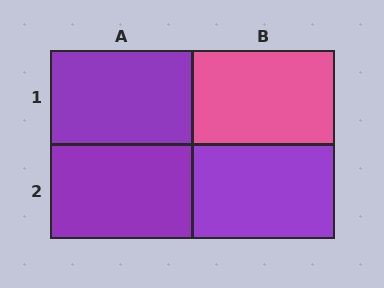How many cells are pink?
1 cell is pink.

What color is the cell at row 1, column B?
Pink.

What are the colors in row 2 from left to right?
Purple, purple.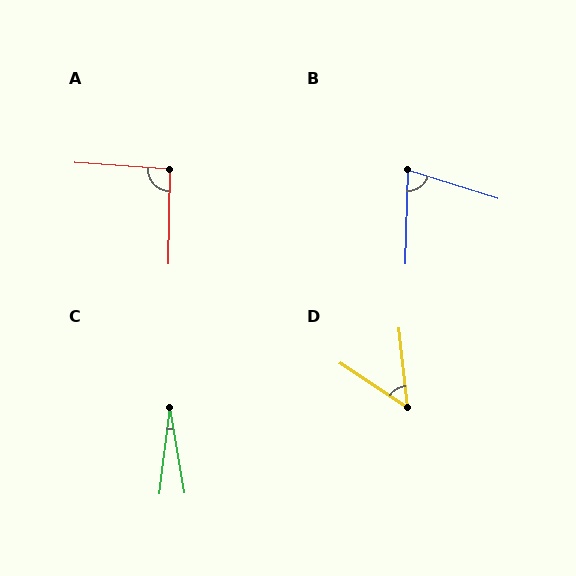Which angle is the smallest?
C, at approximately 17 degrees.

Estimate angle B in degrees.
Approximately 74 degrees.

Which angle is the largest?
A, at approximately 93 degrees.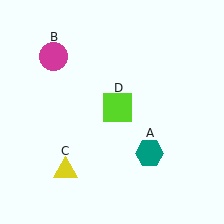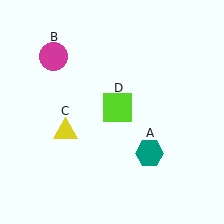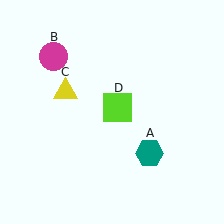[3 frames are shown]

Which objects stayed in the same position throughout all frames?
Teal hexagon (object A) and magenta circle (object B) and lime square (object D) remained stationary.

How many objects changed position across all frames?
1 object changed position: yellow triangle (object C).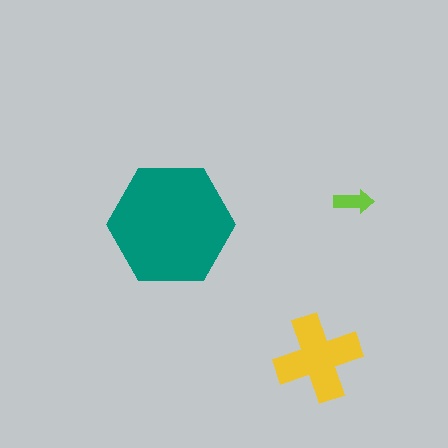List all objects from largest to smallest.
The teal hexagon, the yellow cross, the lime arrow.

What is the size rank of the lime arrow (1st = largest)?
3rd.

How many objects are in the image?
There are 3 objects in the image.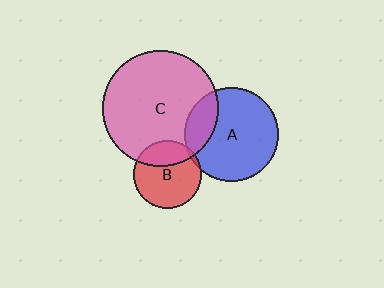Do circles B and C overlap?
Yes.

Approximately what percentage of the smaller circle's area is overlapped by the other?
Approximately 30%.